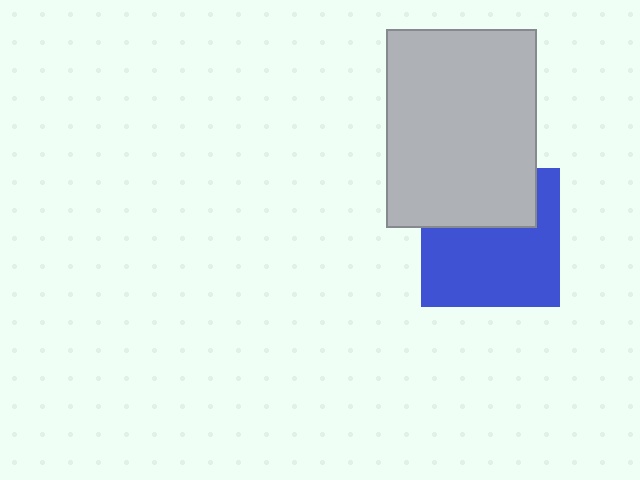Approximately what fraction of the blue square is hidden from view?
Roughly 36% of the blue square is hidden behind the light gray rectangle.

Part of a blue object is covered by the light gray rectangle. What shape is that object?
It is a square.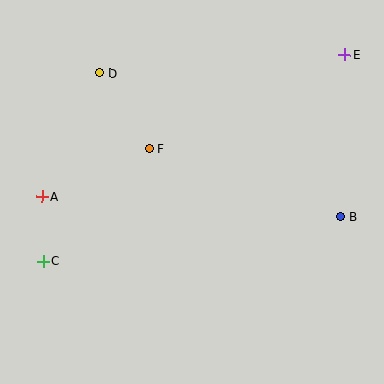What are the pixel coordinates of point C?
Point C is at (43, 261).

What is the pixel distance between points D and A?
The distance between D and A is 137 pixels.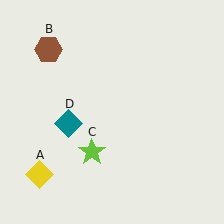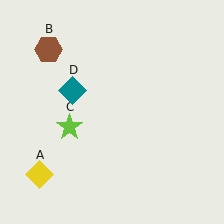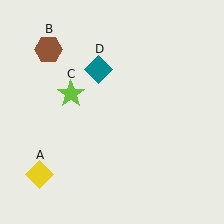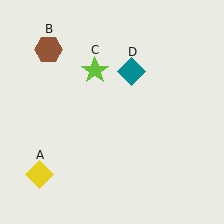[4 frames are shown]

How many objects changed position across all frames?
2 objects changed position: lime star (object C), teal diamond (object D).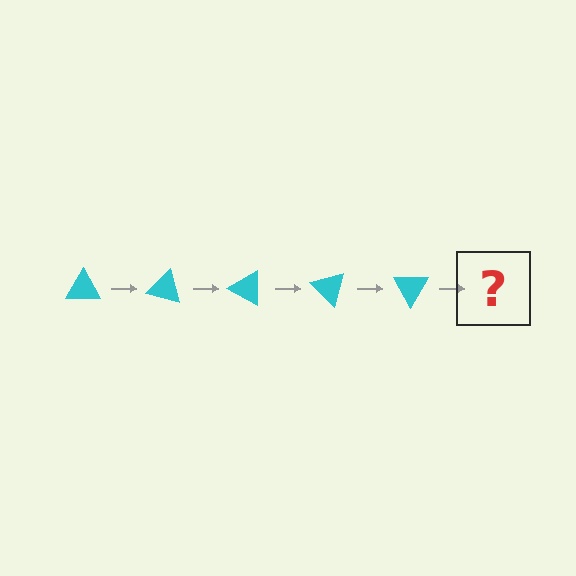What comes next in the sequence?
The next element should be a cyan triangle rotated 75 degrees.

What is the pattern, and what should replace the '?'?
The pattern is that the triangle rotates 15 degrees each step. The '?' should be a cyan triangle rotated 75 degrees.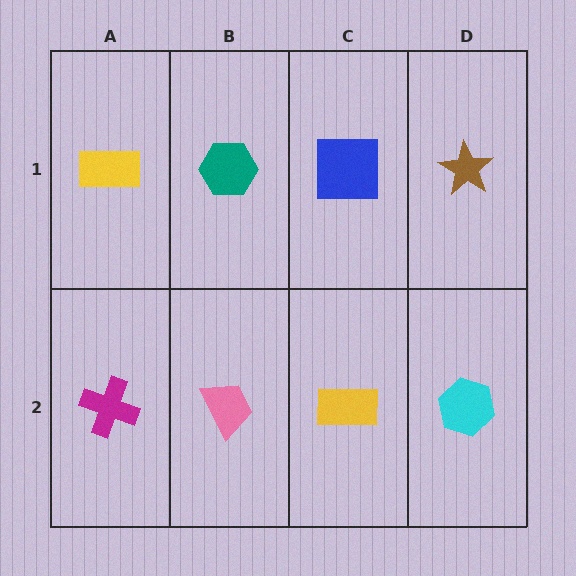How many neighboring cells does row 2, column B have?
3.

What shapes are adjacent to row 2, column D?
A brown star (row 1, column D), a yellow rectangle (row 2, column C).